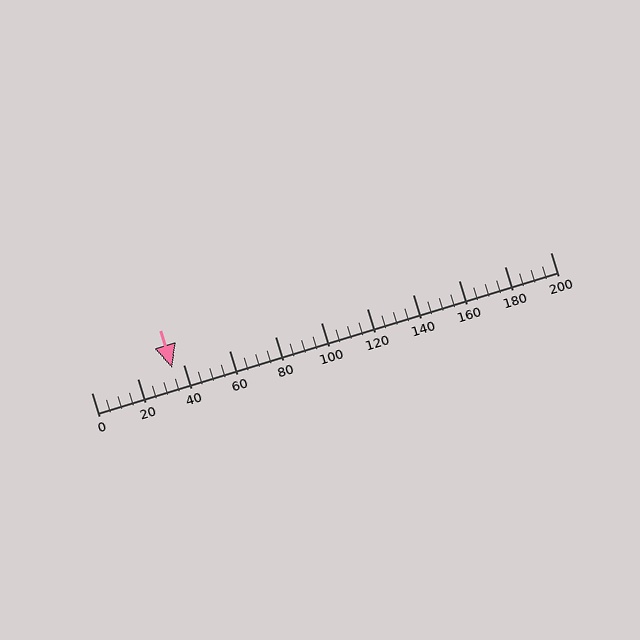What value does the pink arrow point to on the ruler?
The pink arrow points to approximately 35.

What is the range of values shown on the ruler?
The ruler shows values from 0 to 200.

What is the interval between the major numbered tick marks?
The major tick marks are spaced 20 units apart.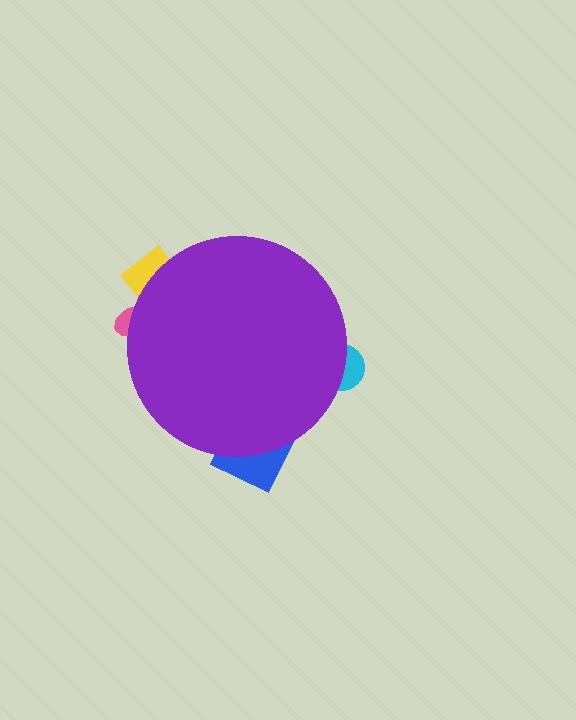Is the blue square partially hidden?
Yes, the blue square is partially hidden behind the purple circle.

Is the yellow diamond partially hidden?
Yes, the yellow diamond is partially hidden behind the purple circle.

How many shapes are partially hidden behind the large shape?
4 shapes are partially hidden.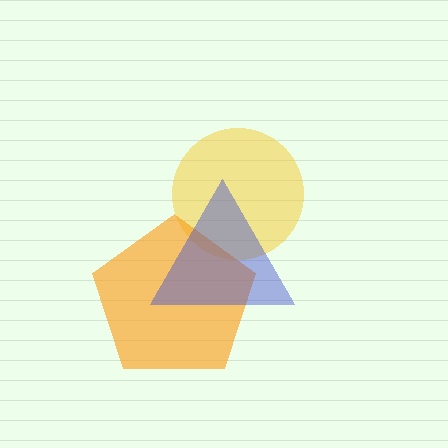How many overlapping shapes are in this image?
There are 3 overlapping shapes in the image.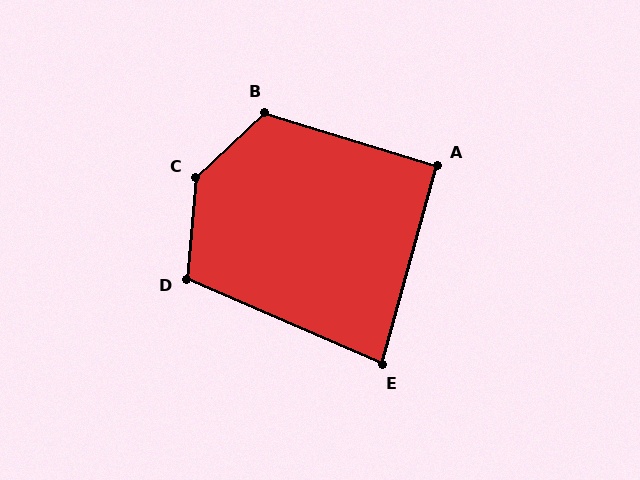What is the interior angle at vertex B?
Approximately 120 degrees (obtuse).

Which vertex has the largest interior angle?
C, at approximately 139 degrees.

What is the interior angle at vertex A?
Approximately 91 degrees (approximately right).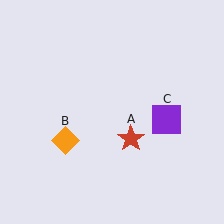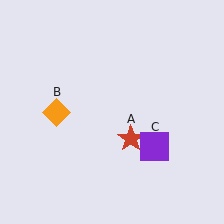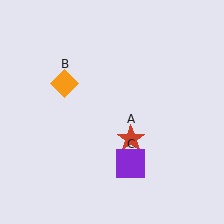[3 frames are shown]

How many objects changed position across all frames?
2 objects changed position: orange diamond (object B), purple square (object C).